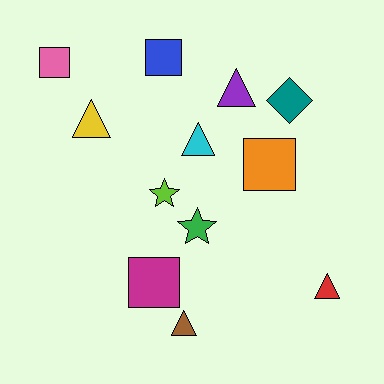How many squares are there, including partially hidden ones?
There are 4 squares.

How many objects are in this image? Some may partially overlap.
There are 12 objects.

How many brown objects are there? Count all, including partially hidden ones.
There is 1 brown object.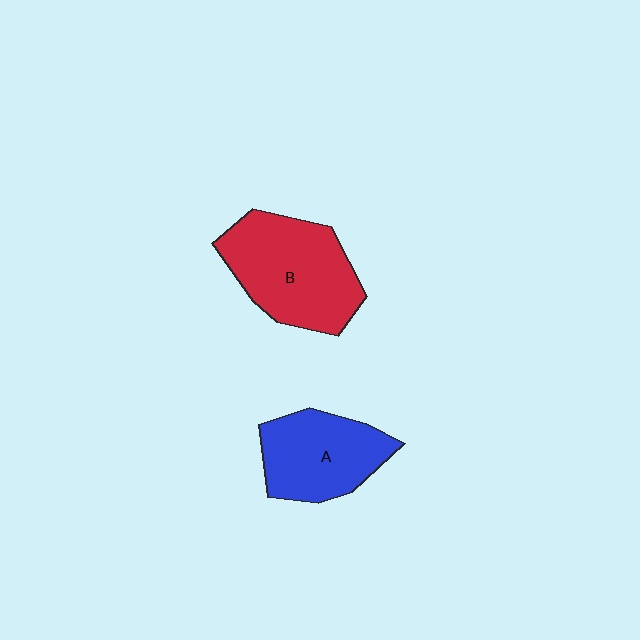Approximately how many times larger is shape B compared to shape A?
Approximately 1.3 times.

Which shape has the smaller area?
Shape A (blue).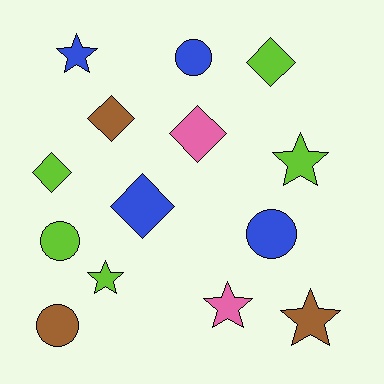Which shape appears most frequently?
Star, with 5 objects.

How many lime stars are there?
There are 2 lime stars.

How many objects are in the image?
There are 14 objects.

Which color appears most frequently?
Lime, with 5 objects.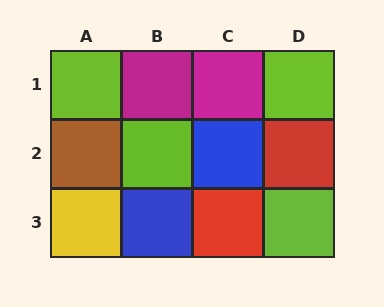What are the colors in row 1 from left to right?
Lime, magenta, magenta, lime.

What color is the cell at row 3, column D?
Lime.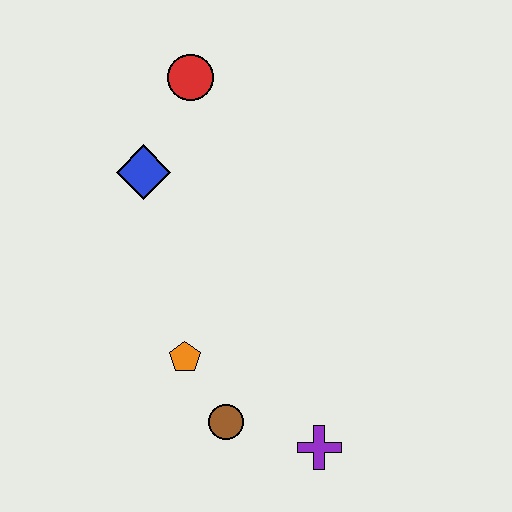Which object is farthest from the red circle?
The purple cross is farthest from the red circle.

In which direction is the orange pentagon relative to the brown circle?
The orange pentagon is above the brown circle.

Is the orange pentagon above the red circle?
No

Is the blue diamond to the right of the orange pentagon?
No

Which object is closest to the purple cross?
The brown circle is closest to the purple cross.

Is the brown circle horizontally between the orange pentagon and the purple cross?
Yes